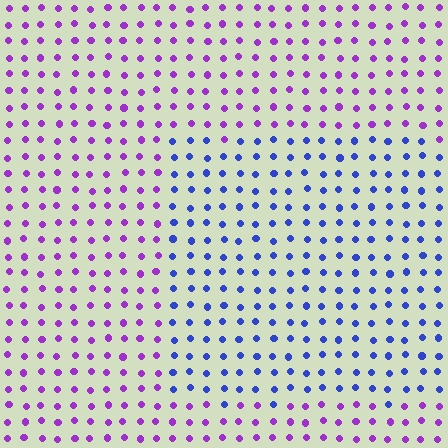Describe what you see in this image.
The image is filled with small purple elements in a uniform arrangement. A rectangle-shaped region is visible where the elements are tinted to a slightly different hue, forming a subtle color boundary.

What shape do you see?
I see a rectangle.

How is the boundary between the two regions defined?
The boundary is defined purely by a slight shift in hue (about 51 degrees). Spacing, size, and orientation are identical on both sides.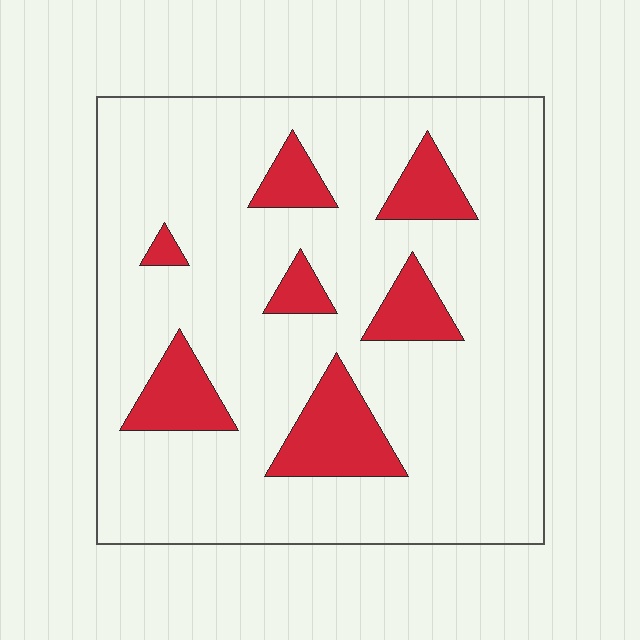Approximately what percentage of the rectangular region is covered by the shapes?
Approximately 15%.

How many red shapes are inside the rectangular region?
7.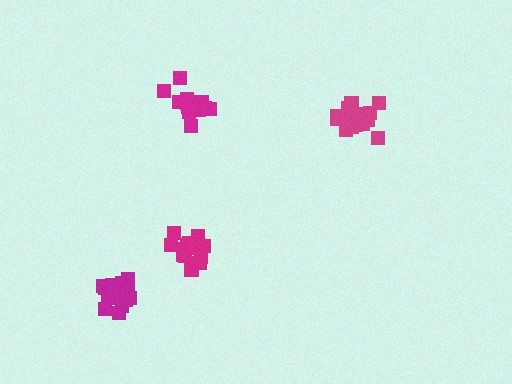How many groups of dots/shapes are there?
There are 4 groups.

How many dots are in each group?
Group 1: 14 dots, Group 2: 18 dots, Group 3: 16 dots, Group 4: 15 dots (63 total).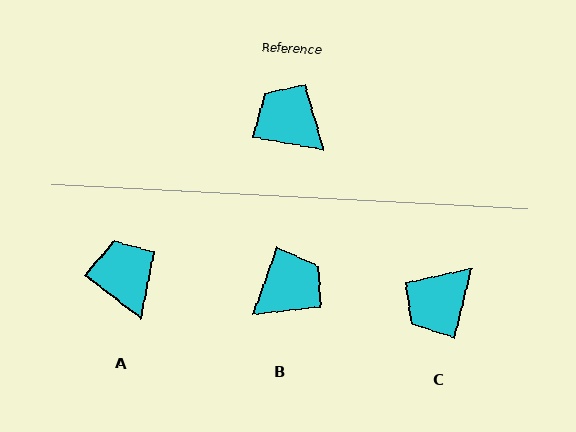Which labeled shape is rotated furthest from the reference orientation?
B, about 99 degrees away.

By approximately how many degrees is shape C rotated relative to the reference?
Approximately 87 degrees counter-clockwise.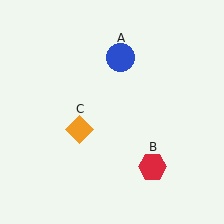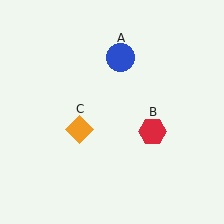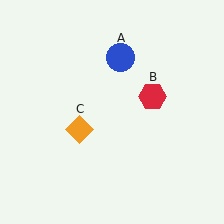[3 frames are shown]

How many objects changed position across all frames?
1 object changed position: red hexagon (object B).